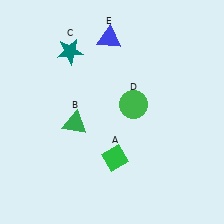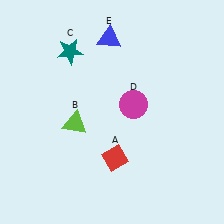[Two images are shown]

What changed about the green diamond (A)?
In Image 1, A is green. In Image 2, it changed to red.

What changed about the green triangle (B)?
In Image 1, B is green. In Image 2, it changed to lime.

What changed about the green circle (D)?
In Image 1, D is green. In Image 2, it changed to magenta.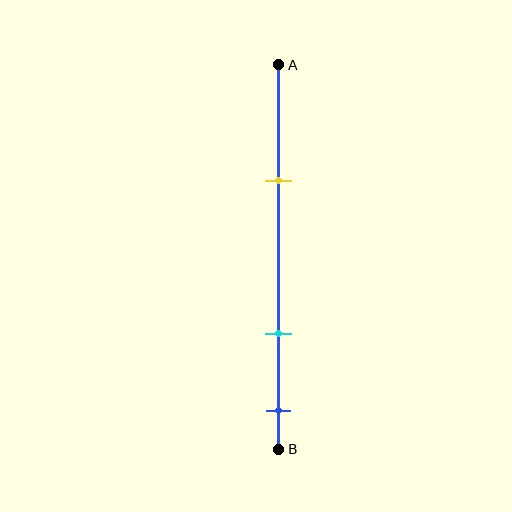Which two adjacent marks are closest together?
The cyan and blue marks are the closest adjacent pair.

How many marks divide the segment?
There are 3 marks dividing the segment.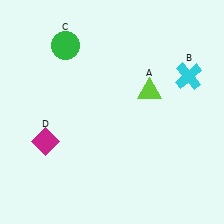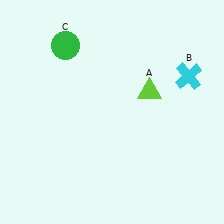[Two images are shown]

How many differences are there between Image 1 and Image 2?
There is 1 difference between the two images.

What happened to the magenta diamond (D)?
The magenta diamond (D) was removed in Image 2. It was in the bottom-left area of Image 1.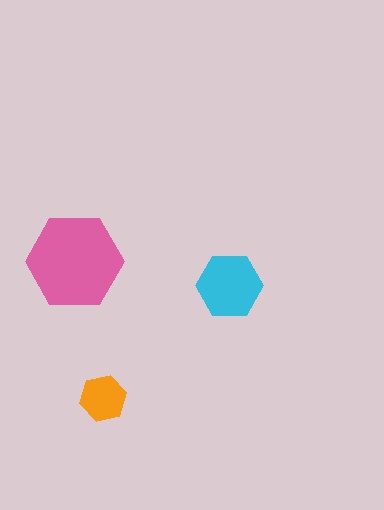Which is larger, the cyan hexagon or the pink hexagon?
The pink one.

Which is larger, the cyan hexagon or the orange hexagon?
The cyan one.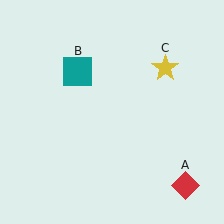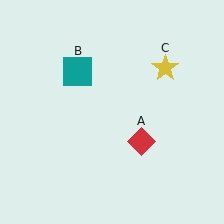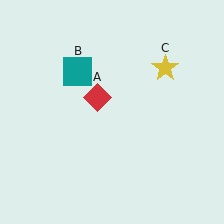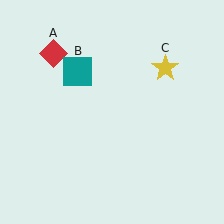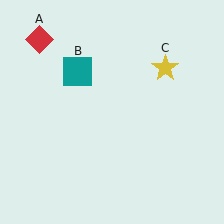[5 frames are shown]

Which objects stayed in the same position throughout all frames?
Teal square (object B) and yellow star (object C) remained stationary.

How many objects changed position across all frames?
1 object changed position: red diamond (object A).